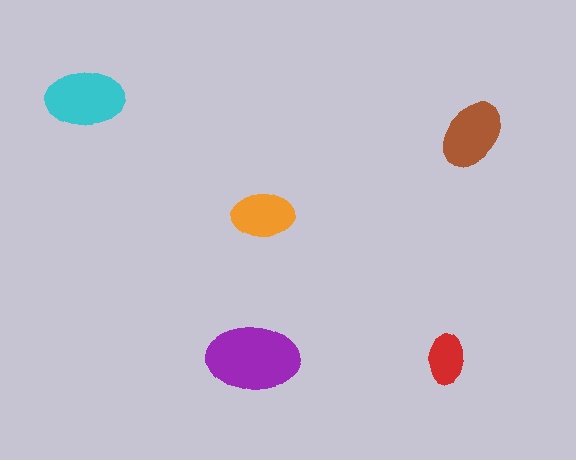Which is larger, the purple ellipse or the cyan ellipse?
The purple one.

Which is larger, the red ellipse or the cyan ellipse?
The cyan one.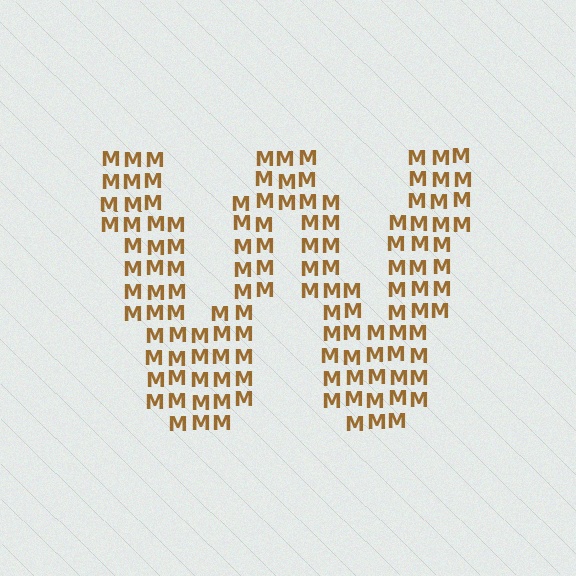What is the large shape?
The large shape is the letter W.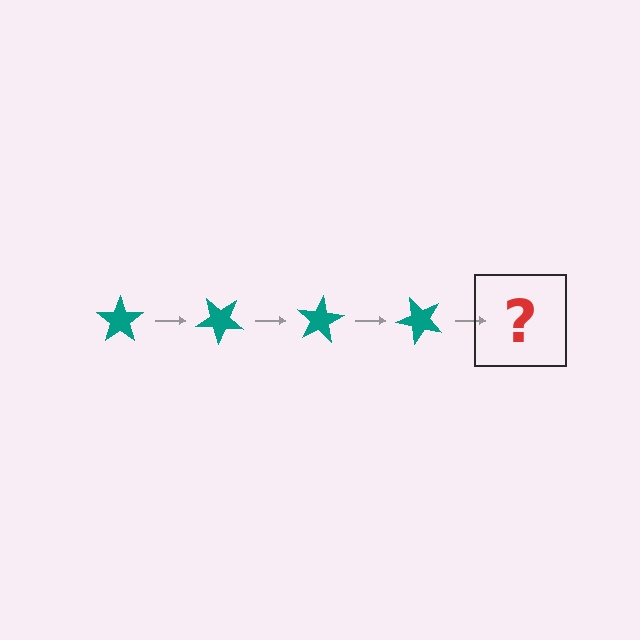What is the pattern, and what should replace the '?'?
The pattern is that the star rotates 40 degrees each step. The '?' should be a teal star rotated 160 degrees.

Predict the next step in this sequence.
The next step is a teal star rotated 160 degrees.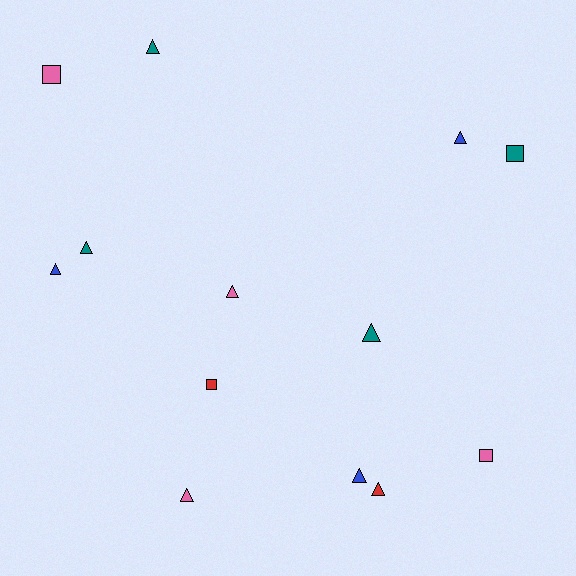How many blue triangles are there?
There are 3 blue triangles.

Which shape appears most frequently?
Triangle, with 9 objects.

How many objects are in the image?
There are 13 objects.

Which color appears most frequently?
Teal, with 4 objects.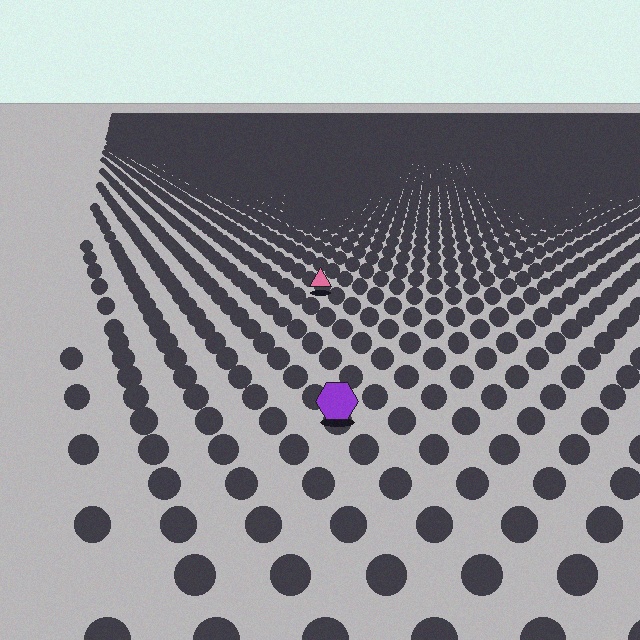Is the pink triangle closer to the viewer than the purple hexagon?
No. The purple hexagon is closer — you can tell from the texture gradient: the ground texture is coarser near it.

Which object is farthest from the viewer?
The pink triangle is farthest from the viewer. It appears smaller and the ground texture around it is denser.